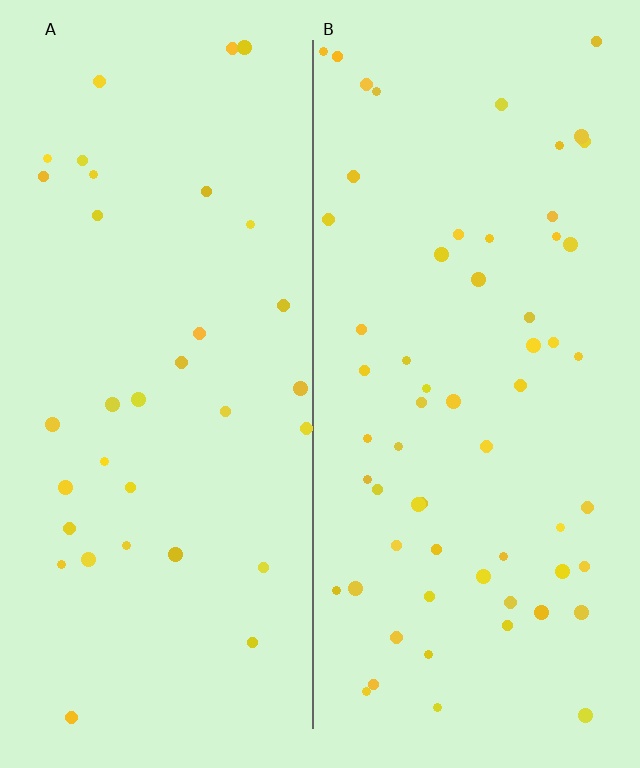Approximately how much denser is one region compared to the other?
Approximately 1.8× — region B over region A.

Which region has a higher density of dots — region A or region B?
B (the right).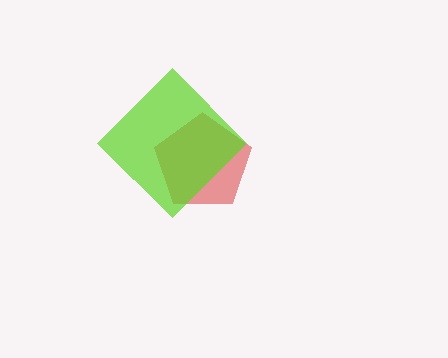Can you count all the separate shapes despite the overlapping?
Yes, there are 2 separate shapes.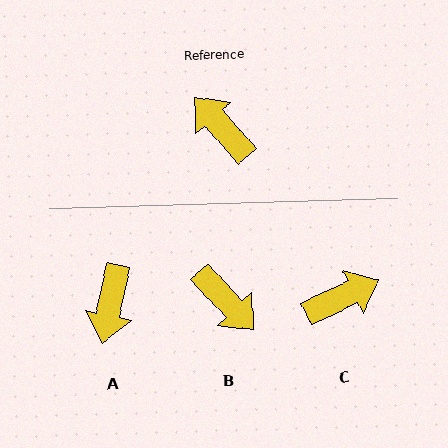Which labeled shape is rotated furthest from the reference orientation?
B, about 178 degrees away.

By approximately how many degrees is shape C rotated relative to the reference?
Approximately 106 degrees clockwise.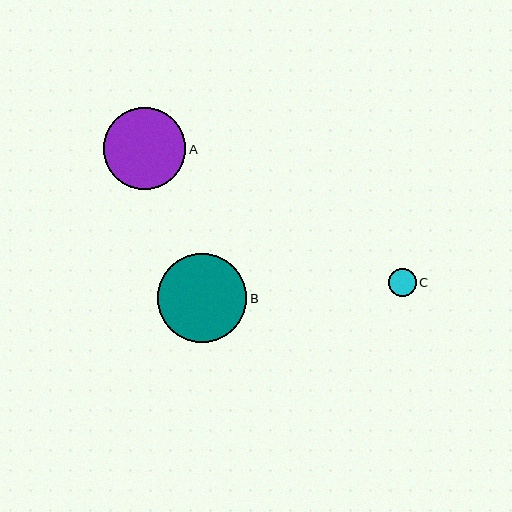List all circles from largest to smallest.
From largest to smallest: B, A, C.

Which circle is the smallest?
Circle C is the smallest with a size of approximately 28 pixels.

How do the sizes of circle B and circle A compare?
Circle B and circle A are approximately the same size.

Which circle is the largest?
Circle B is the largest with a size of approximately 89 pixels.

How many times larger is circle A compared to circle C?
Circle A is approximately 2.9 times the size of circle C.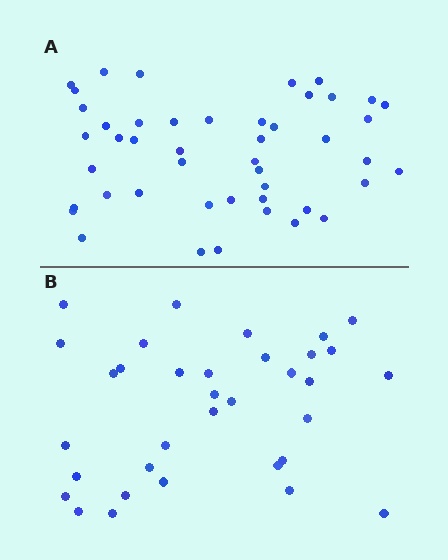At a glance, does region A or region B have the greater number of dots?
Region A (the top region) has more dots.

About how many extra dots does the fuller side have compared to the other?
Region A has roughly 12 or so more dots than region B.